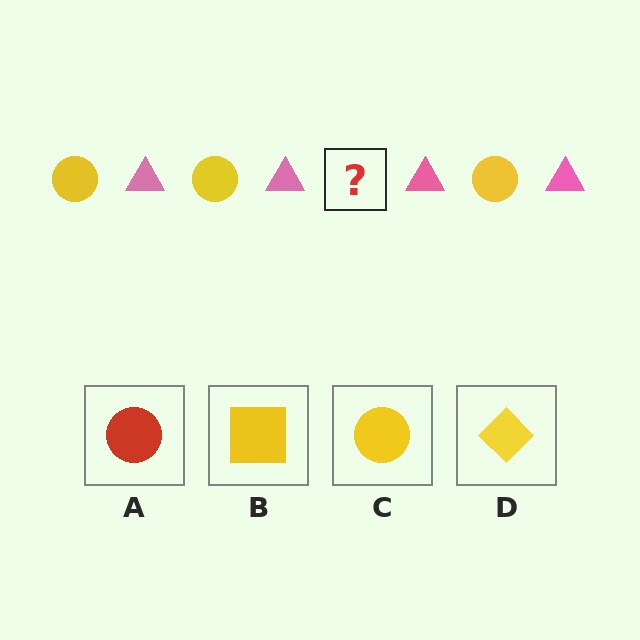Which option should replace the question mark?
Option C.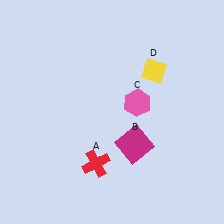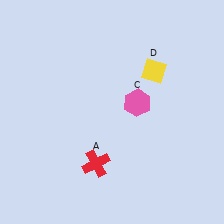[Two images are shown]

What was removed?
The magenta square (B) was removed in Image 2.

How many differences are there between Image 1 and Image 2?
There is 1 difference between the two images.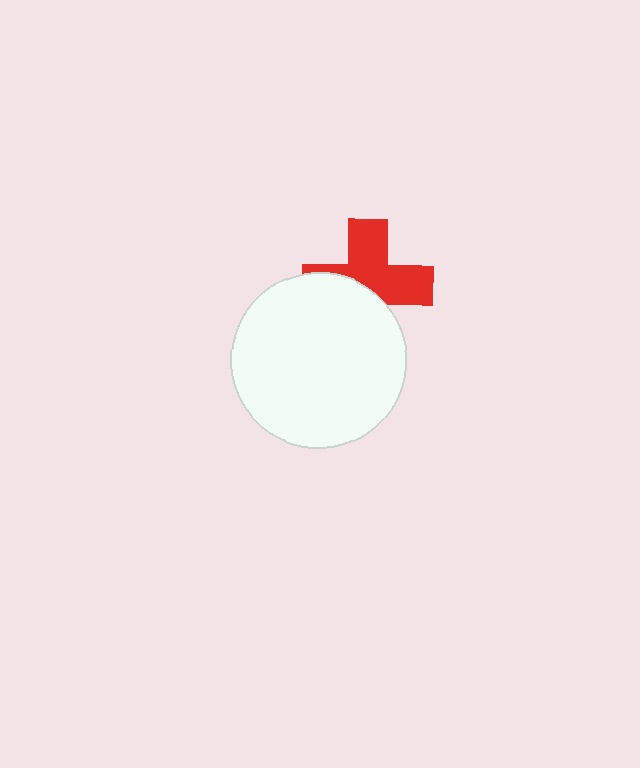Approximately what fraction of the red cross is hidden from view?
Roughly 44% of the red cross is hidden behind the white circle.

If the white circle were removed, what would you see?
You would see the complete red cross.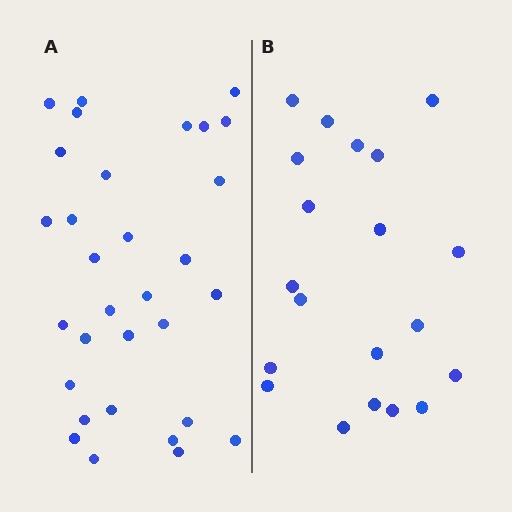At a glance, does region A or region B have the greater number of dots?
Region A (the left region) has more dots.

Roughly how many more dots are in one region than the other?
Region A has roughly 12 or so more dots than region B.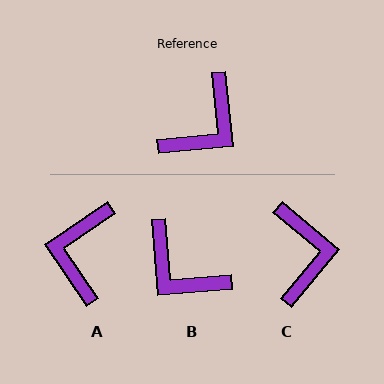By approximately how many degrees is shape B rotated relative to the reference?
Approximately 91 degrees clockwise.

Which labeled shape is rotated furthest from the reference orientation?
A, about 152 degrees away.